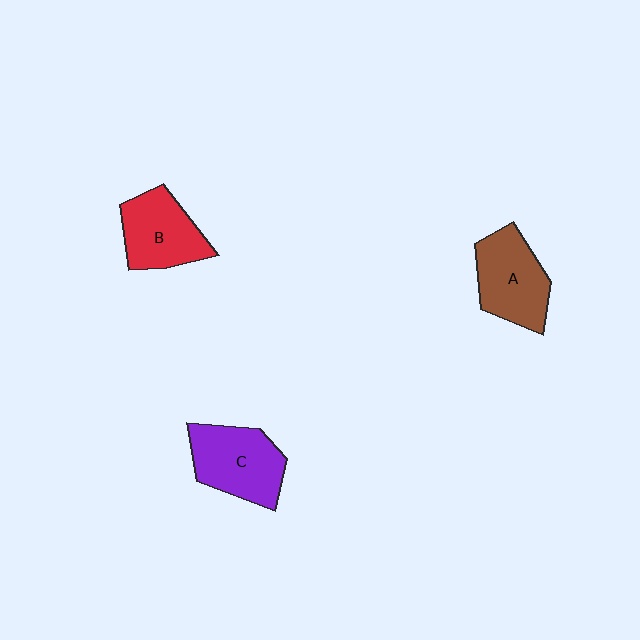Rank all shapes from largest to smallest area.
From largest to smallest: C (purple), A (brown), B (red).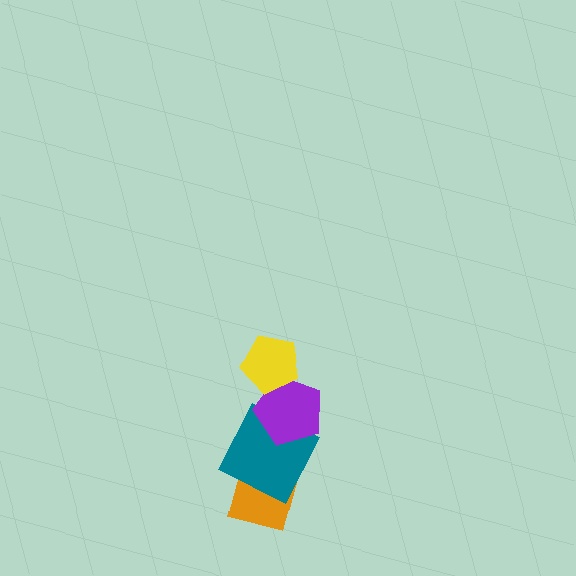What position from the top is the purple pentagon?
The purple pentagon is 2nd from the top.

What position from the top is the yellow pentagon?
The yellow pentagon is 1st from the top.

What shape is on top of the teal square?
The purple pentagon is on top of the teal square.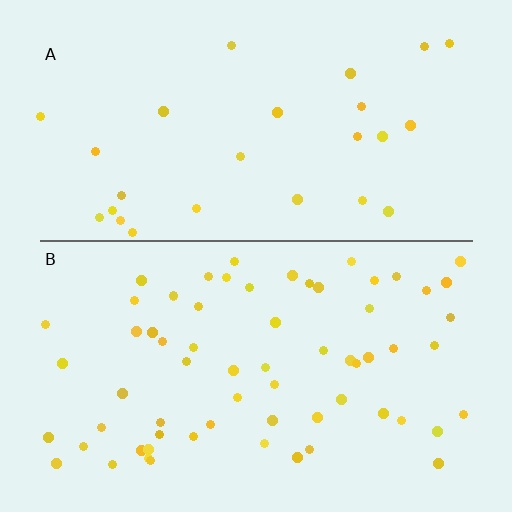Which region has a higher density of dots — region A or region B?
B (the bottom).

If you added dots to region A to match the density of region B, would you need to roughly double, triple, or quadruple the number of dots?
Approximately double.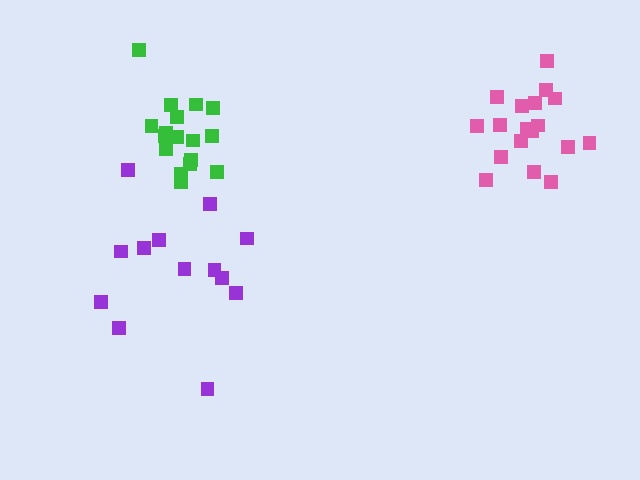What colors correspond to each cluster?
The clusters are colored: pink, purple, green.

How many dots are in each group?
Group 1: 18 dots, Group 2: 13 dots, Group 3: 17 dots (48 total).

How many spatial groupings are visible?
There are 3 spatial groupings.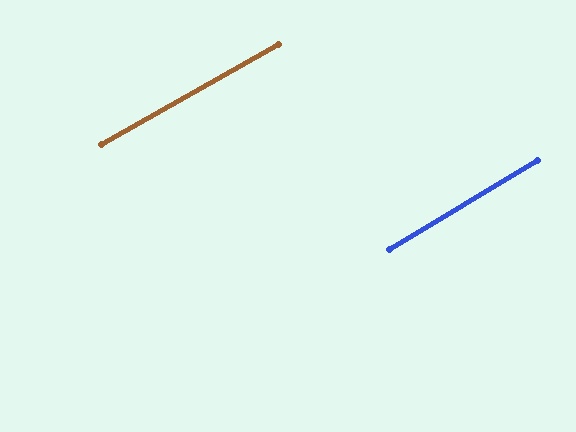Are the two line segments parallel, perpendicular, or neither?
Parallel — their directions differ by only 1.7°.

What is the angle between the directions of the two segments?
Approximately 2 degrees.